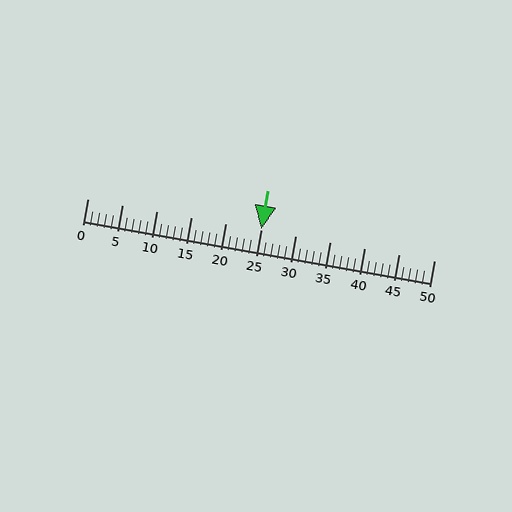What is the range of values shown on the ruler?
The ruler shows values from 0 to 50.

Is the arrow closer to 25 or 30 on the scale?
The arrow is closer to 25.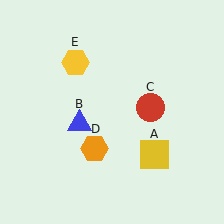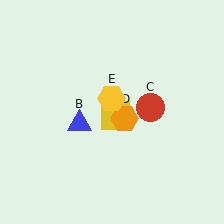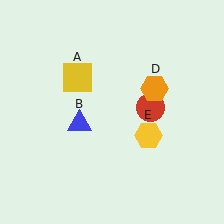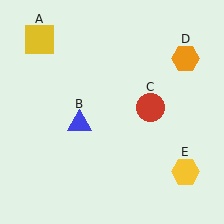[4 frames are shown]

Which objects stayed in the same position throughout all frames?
Blue triangle (object B) and red circle (object C) remained stationary.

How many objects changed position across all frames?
3 objects changed position: yellow square (object A), orange hexagon (object D), yellow hexagon (object E).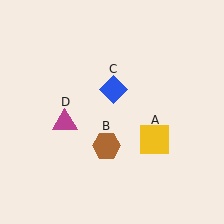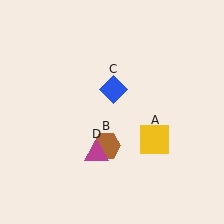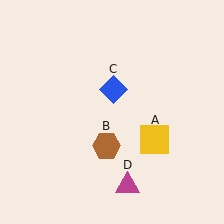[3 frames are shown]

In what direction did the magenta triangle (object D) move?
The magenta triangle (object D) moved down and to the right.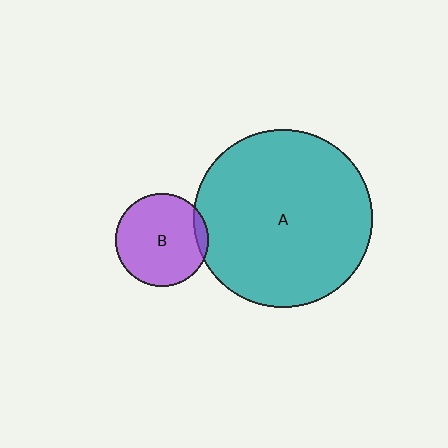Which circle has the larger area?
Circle A (teal).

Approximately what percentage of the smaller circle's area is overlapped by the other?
Approximately 5%.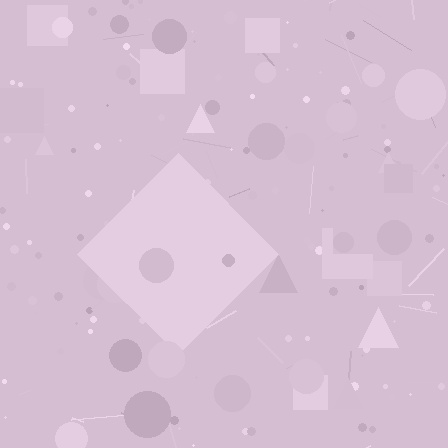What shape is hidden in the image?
A diamond is hidden in the image.